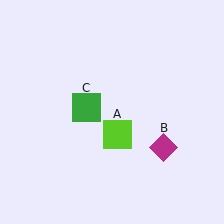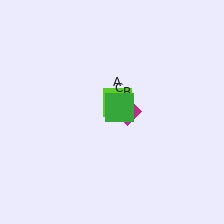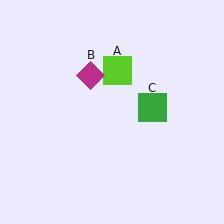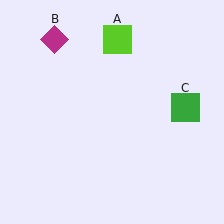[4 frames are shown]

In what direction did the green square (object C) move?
The green square (object C) moved right.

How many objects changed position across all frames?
3 objects changed position: lime square (object A), magenta diamond (object B), green square (object C).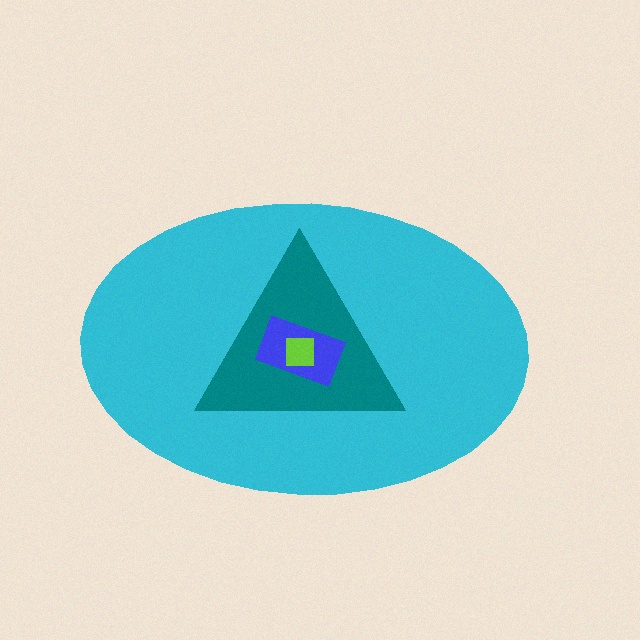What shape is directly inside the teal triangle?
The blue rectangle.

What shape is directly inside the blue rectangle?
The lime square.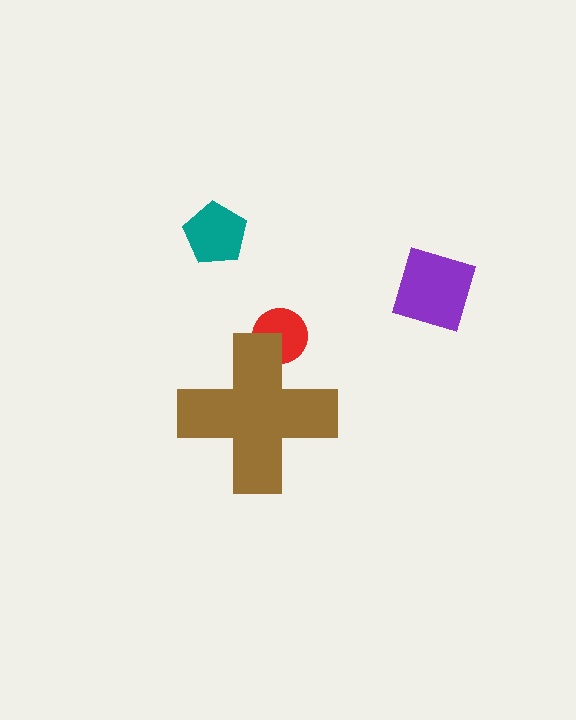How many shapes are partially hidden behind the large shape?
1 shape is partially hidden.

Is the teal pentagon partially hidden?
No, the teal pentagon is fully visible.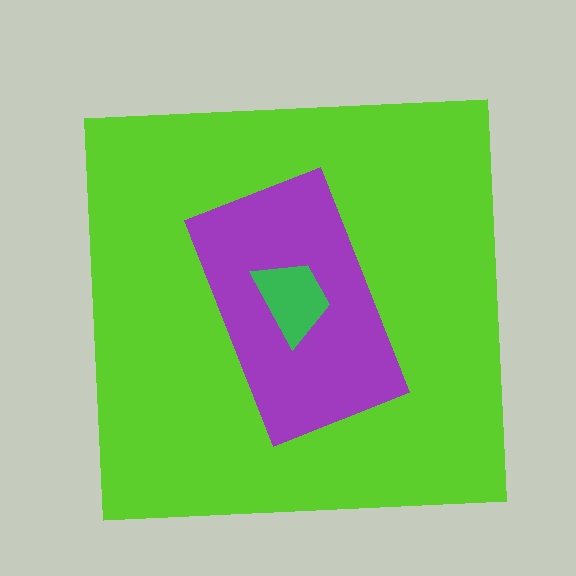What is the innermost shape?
The green trapezoid.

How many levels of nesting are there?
3.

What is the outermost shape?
The lime square.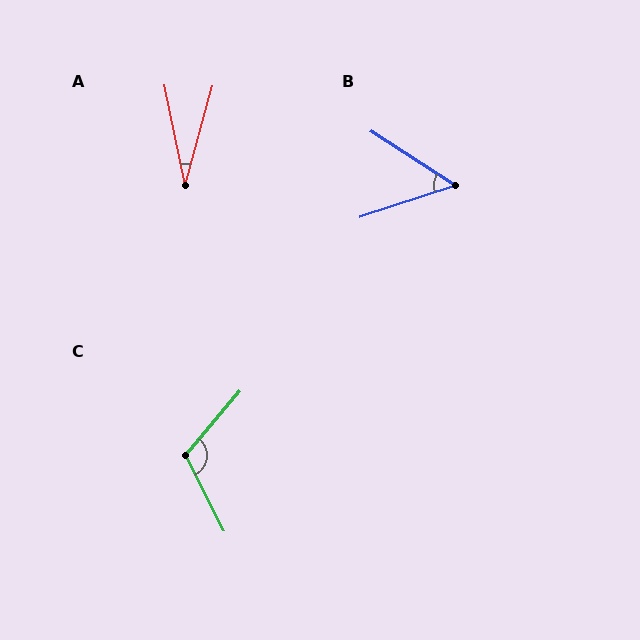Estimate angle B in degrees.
Approximately 51 degrees.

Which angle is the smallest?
A, at approximately 27 degrees.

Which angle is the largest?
C, at approximately 113 degrees.